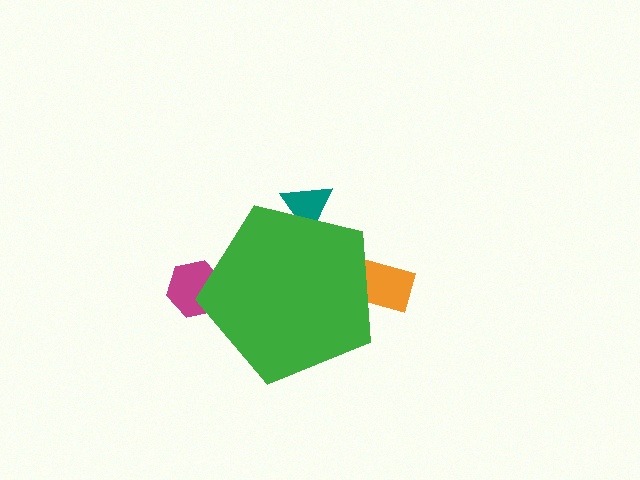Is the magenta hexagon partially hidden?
Yes, the magenta hexagon is partially hidden behind the green pentagon.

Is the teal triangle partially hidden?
Yes, the teal triangle is partially hidden behind the green pentagon.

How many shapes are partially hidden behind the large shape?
3 shapes are partially hidden.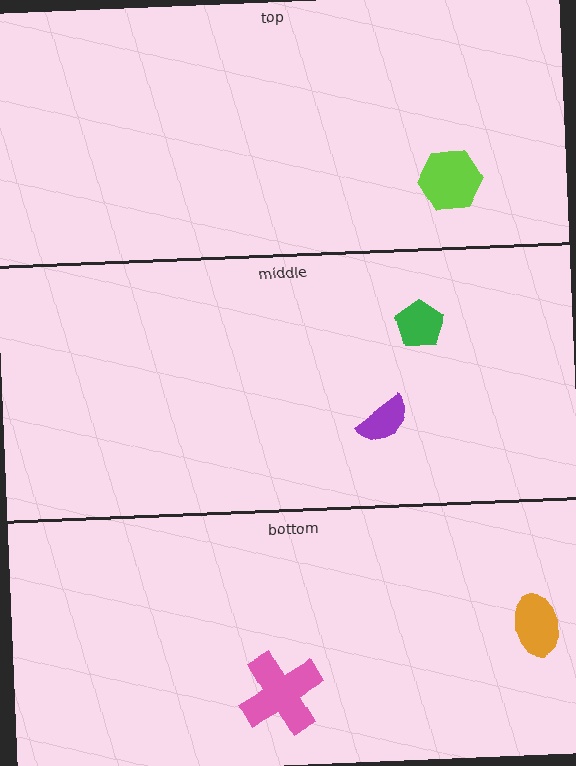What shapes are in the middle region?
The purple semicircle, the green pentagon.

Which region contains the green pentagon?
The middle region.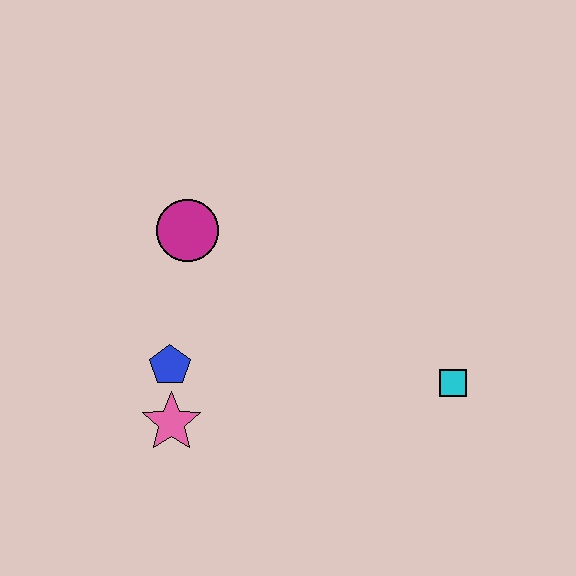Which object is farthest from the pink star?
The cyan square is farthest from the pink star.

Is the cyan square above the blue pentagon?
No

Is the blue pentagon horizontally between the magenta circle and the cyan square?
No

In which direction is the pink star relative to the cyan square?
The pink star is to the left of the cyan square.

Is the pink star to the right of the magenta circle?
No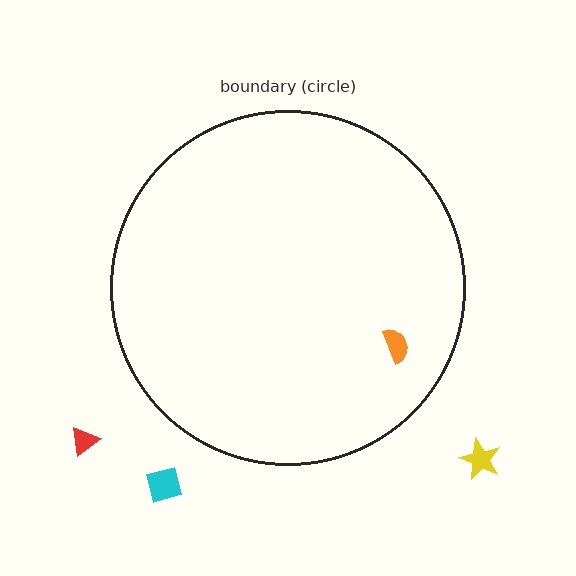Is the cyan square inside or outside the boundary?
Outside.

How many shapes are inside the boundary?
1 inside, 3 outside.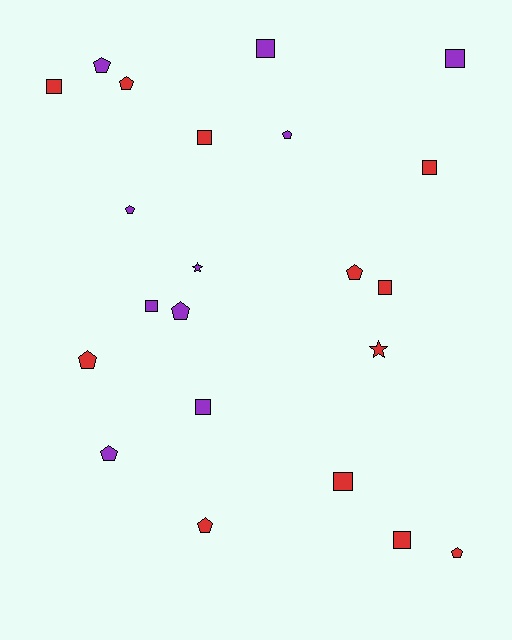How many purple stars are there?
There is 1 purple star.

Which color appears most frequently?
Red, with 12 objects.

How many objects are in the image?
There are 22 objects.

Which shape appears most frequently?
Pentagon, with 10 objects.